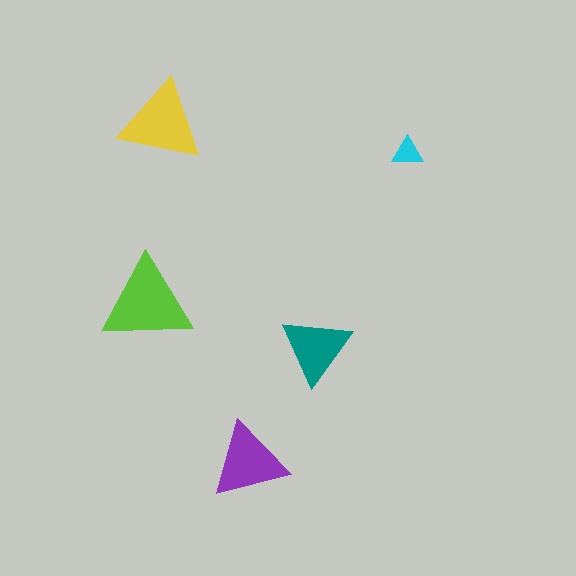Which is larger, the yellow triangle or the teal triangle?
The yellow one.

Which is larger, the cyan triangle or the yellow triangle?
The yellow one.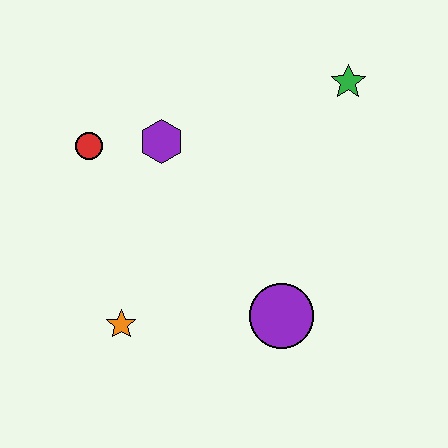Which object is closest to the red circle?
The purple hexagon is closest to the red circle.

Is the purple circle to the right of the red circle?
Yes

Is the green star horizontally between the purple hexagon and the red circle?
No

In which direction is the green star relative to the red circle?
The green star is to the right of the red circle.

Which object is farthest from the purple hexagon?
The purple circle is farthest from the purple hexagon.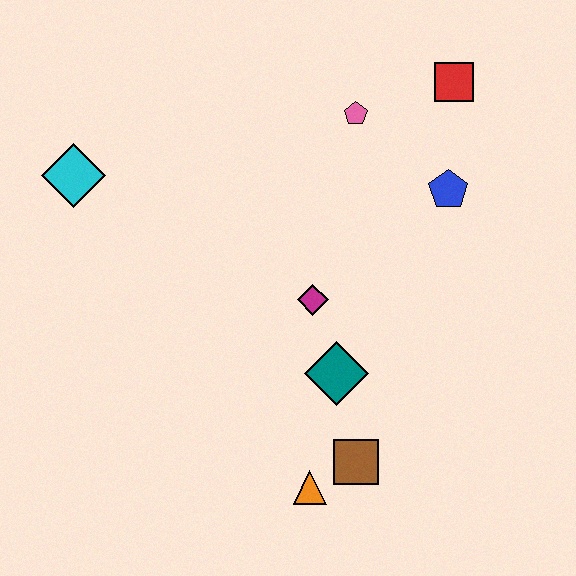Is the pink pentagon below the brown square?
No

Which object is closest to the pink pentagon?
The red square is closest to the pink pentagon.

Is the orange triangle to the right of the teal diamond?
No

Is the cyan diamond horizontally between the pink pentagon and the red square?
No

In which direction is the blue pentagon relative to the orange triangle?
The blue pentagon is above the orange triangle.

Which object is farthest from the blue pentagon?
The cyan diamond is farthest from the blue pentagon.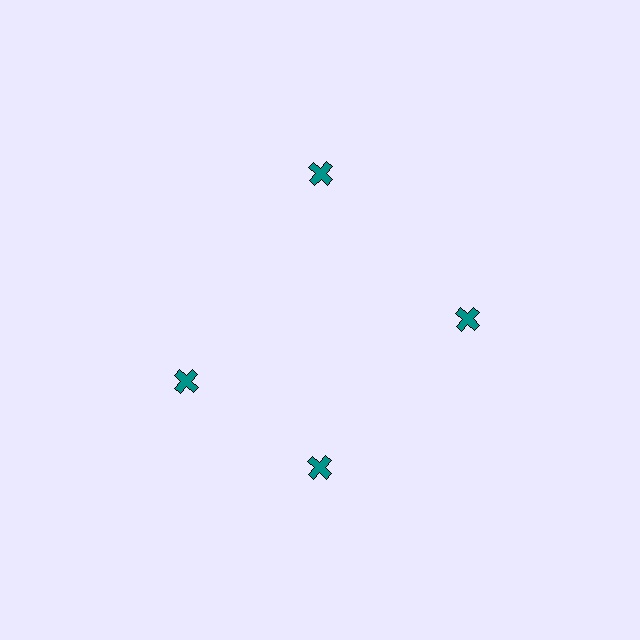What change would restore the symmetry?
The symmetry would be restored by rotating it back into even spacing with its neighbors so that all 4 crosses sit at equal angles and equal distance from the center.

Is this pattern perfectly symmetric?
No. The 4 teal crosses are arranged in a ring, but one element near the 9 o'clock position is rotated out of alignment along the ring, breaking the 4-fold rotational symmetry.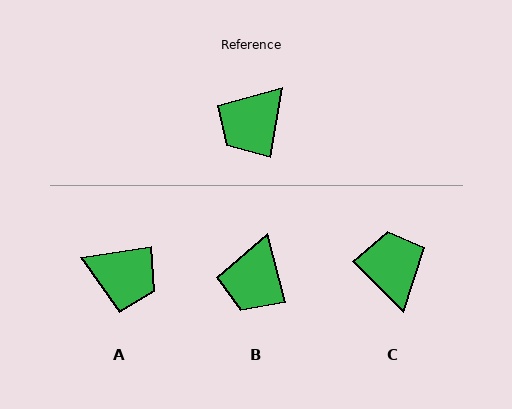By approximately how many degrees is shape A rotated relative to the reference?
Approximately 109 degrees counter-clockwise.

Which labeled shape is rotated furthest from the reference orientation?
C, about 125 degrees away.